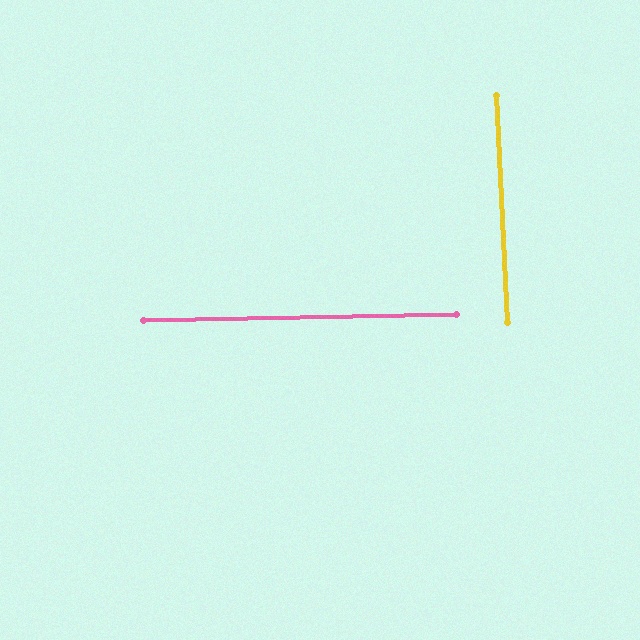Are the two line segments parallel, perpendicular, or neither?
Perpendicular — they meet at approximately 88°.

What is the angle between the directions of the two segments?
Approximately 88 degrees.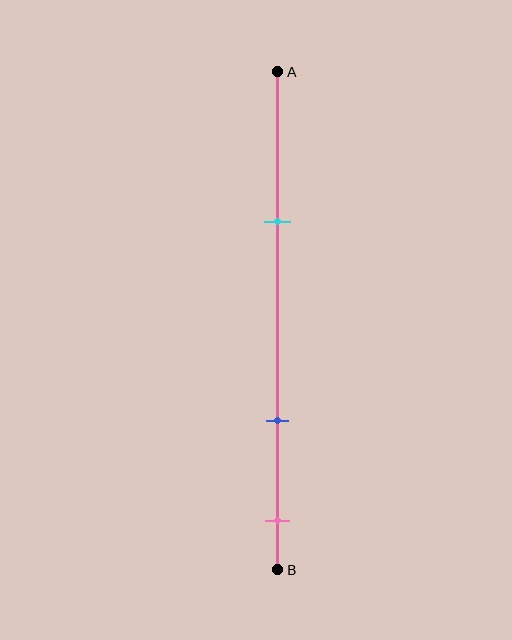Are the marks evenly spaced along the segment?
No, the marks are not evenly spaced.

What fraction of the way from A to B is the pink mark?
The pink mark is approximately 90% (0.9) of the way from A to B.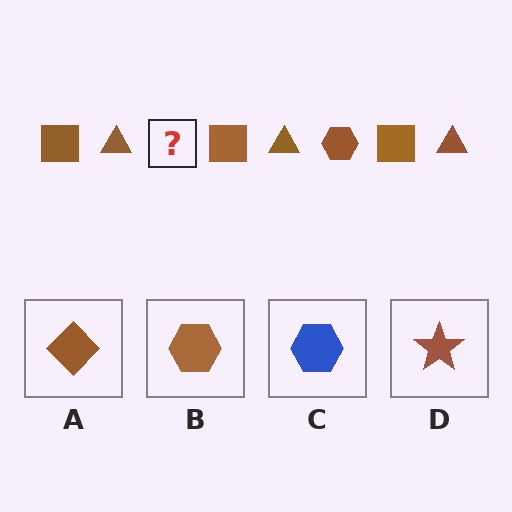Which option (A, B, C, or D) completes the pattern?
B.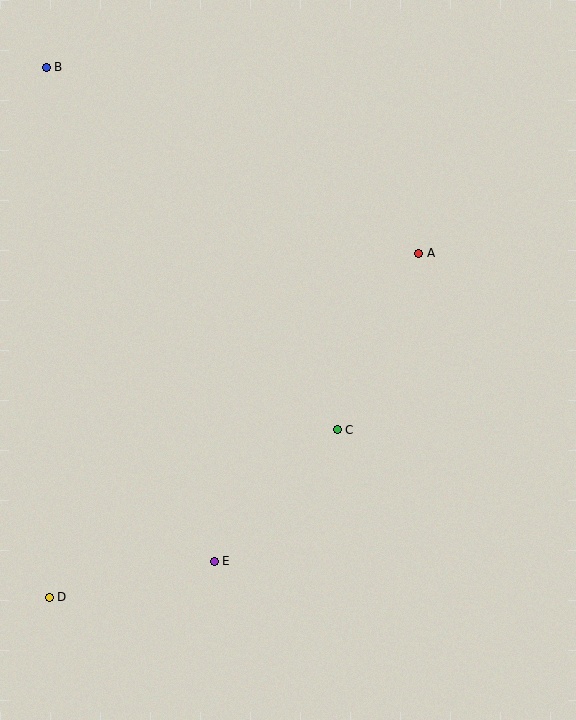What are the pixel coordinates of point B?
Point B is at (46, 68).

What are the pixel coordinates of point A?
Point A is at (419, 253).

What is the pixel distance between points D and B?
The distance between D and B is 530 pixels.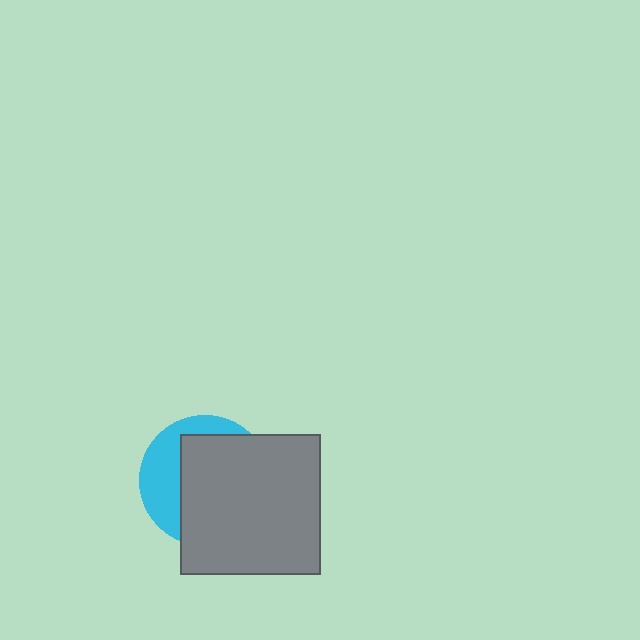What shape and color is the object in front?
The object in front is a gray square.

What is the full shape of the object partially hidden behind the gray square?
The partially hidden object is a cyan circle.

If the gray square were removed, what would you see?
You would see the complete cyan circle.